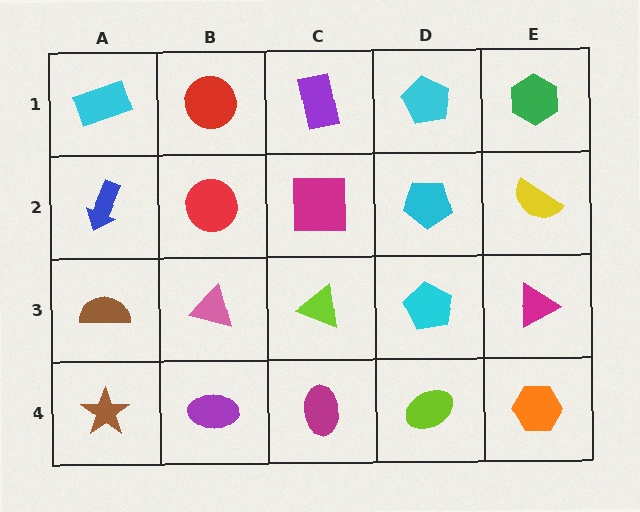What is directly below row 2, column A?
A brown semicircle.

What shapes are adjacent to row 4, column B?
A pink triangle (row 3, column B), a brown star (row 4, column A), a magenta ellipse (row 4, column C).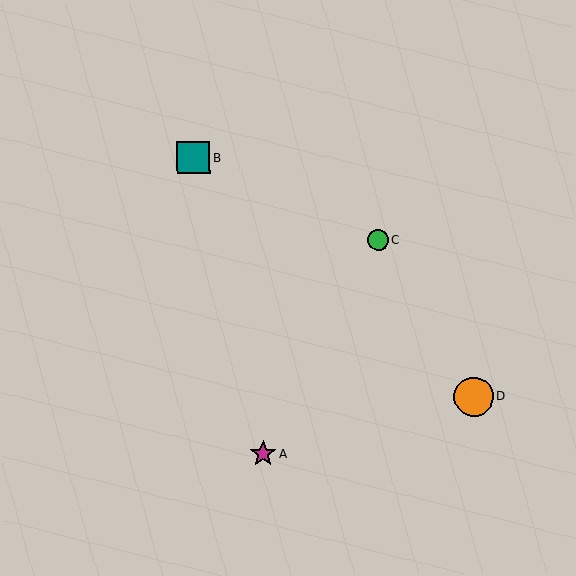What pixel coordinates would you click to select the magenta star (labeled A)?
Click at (263, 454) to select the magenta star A.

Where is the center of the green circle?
The center of the green circle is at (378, 240).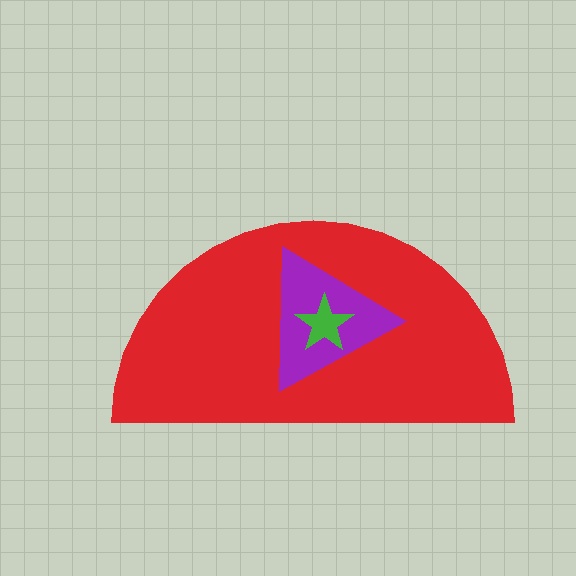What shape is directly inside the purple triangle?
The green star.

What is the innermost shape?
The green star.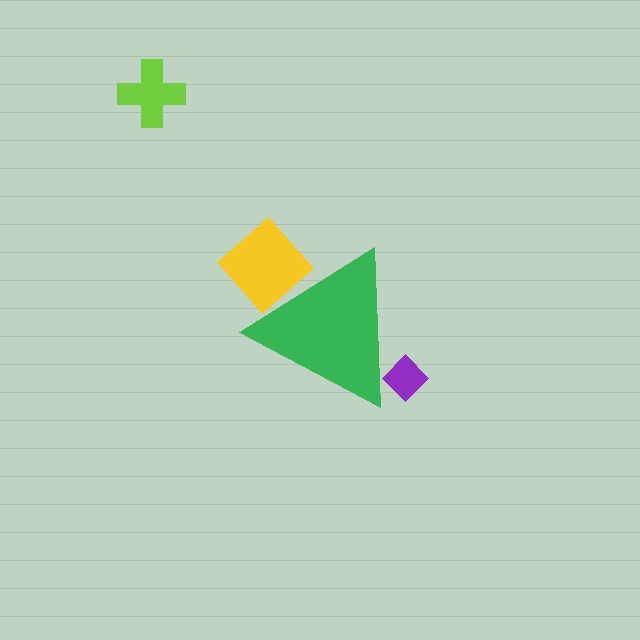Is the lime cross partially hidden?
No, the lime cross is fully visible.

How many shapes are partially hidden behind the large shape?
2 shapes are partially hidden.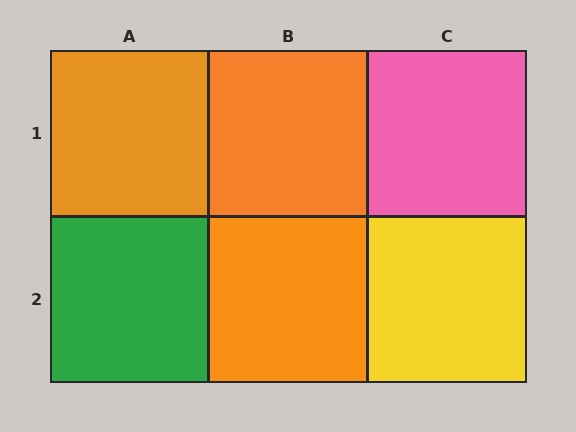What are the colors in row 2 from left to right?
Green, orange, yellow.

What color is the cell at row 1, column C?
Pink.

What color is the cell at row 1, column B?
Orange.